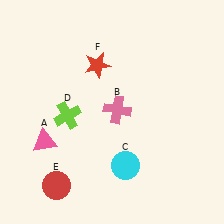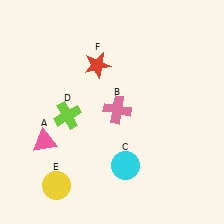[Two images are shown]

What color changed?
The circle (E) changed from red in Image 1 to yellow in Image 2.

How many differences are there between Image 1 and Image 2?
There is 1 difference between the two images.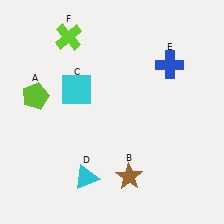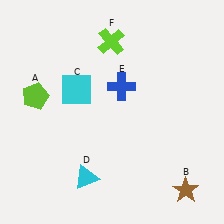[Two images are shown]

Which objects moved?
The objects that moved are: the brown star (B), the blue cross (E), the lime cross (F).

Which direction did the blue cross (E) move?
The blue cross (E) moved left.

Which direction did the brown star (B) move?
The brown star (B) moved right.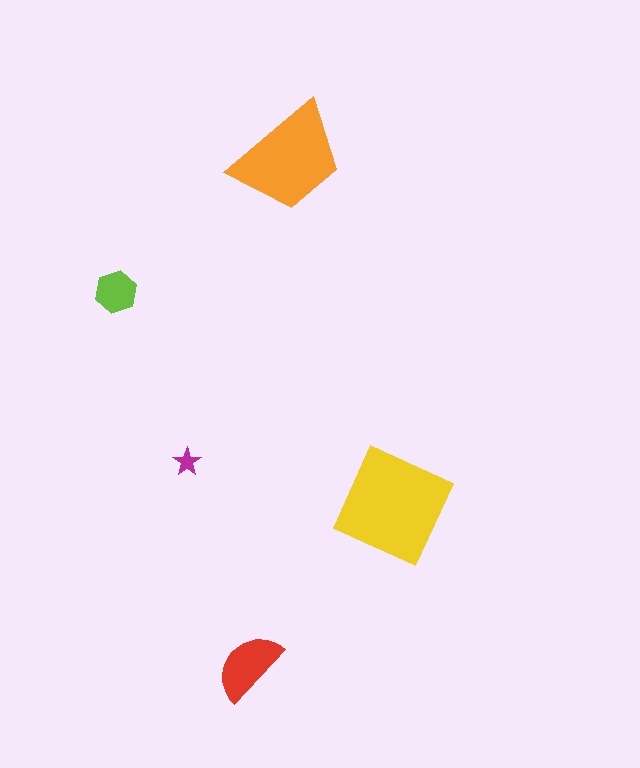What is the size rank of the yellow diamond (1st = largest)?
1st.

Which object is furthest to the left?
The lime hexagon is leftmost.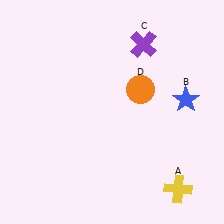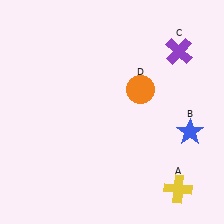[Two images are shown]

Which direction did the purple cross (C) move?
The purple cross (C) moved right.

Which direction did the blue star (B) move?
The blue star (B) moved down.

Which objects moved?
The objects that moved are: the blue star (B), the purple cross (C).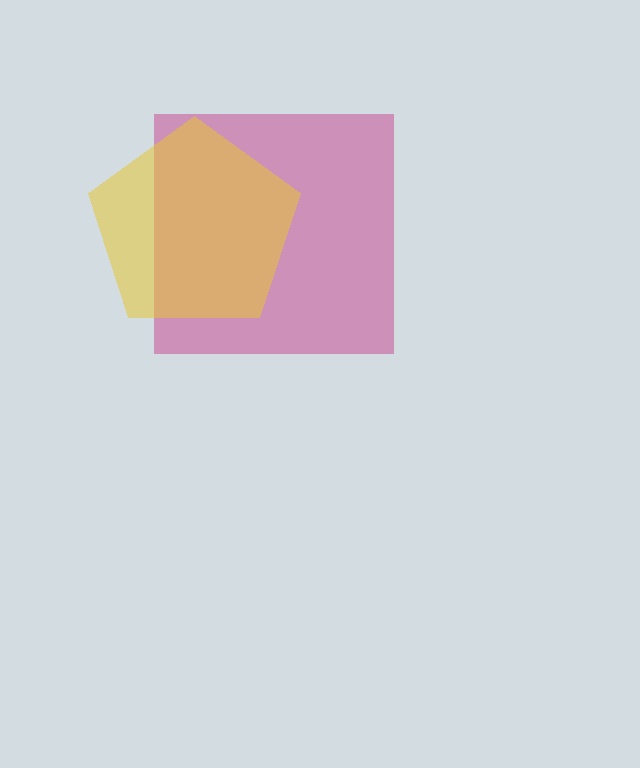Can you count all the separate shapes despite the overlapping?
Yes, there are 2 separate shapes.